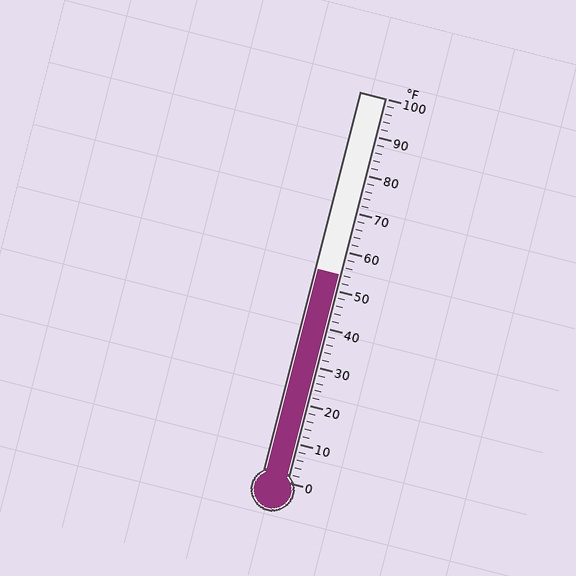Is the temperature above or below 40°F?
The temperature is above 40°F.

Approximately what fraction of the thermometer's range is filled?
The thermometer is filled to approximately 55% of its range.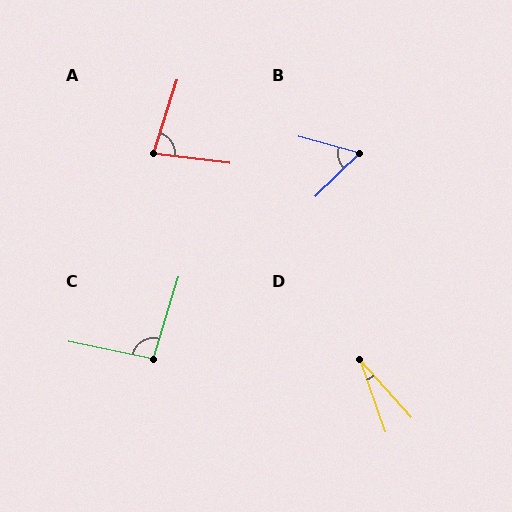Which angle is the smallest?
D, at approximately 22 degrees.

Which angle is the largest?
C, at approximately 95 degrees.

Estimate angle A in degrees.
Approximately 79 degrees.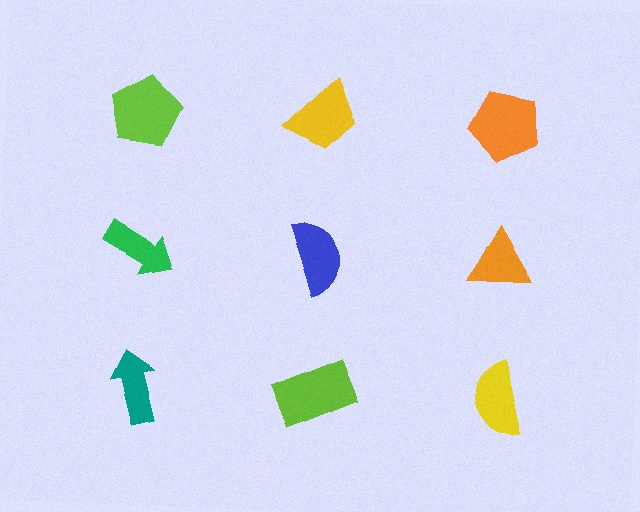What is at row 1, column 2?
A yellow trapezoid.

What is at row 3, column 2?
A lime rectangle.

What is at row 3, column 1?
A teal arrow.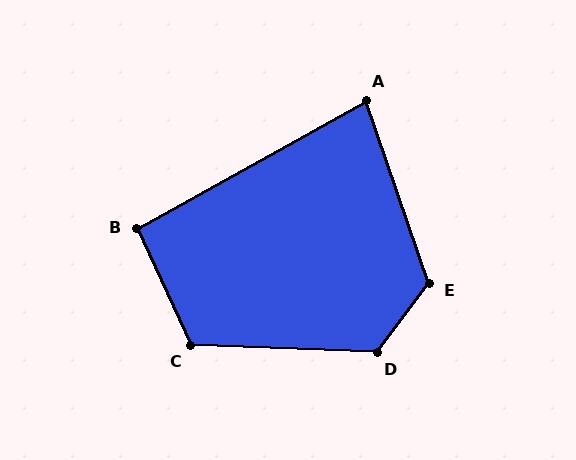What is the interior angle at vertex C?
Approximately 117 degrees (obtuse).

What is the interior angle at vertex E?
Approximately 124 degrees (obtuse).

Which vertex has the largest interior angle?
D, at approximately 125 degrees.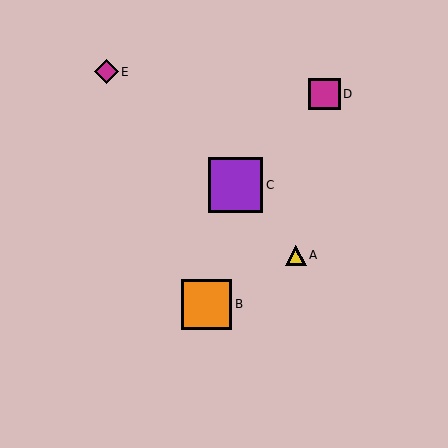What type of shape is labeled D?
Shape D is a magenta square.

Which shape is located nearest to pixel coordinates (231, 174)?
The purple square (labeled C) at (236, 185) is nearest to that location.